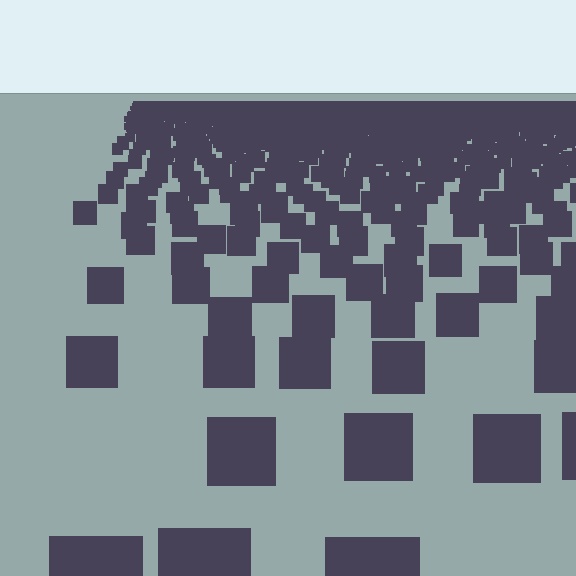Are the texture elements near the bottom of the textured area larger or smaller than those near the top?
Larger. Near the bottom, elements are closer to the viewer and appear at a bigger on-screen size.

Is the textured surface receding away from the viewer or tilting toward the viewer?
The surface is receding away from the viewer. Texture elements get smaller and denser toward the top.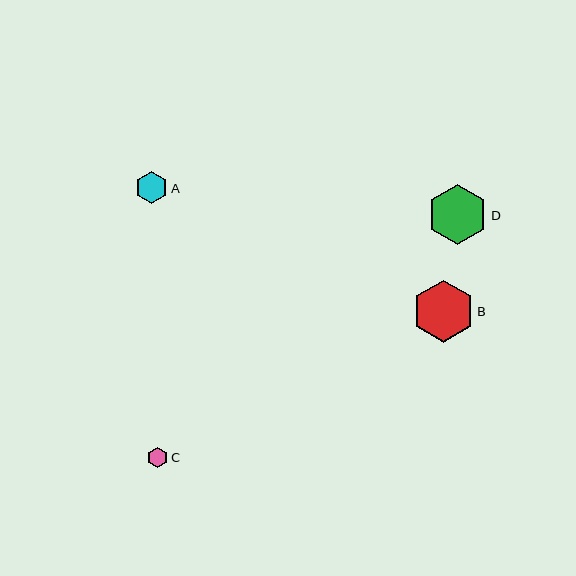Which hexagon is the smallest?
Hexagon C is the smallest with a size of approximately 20 pixels.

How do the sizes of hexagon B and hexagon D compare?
Hexagon B and hexagon D are approximately the same size.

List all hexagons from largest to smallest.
From largest to smallest: B, D, A, C.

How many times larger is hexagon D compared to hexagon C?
Hexagon D is approximately 3.0 times the size of hexagon C.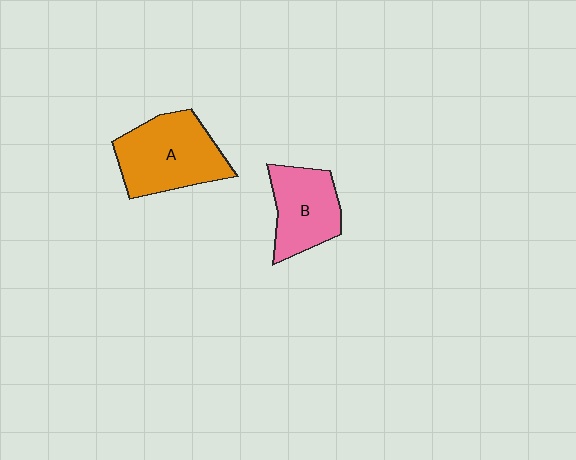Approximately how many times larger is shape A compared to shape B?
Approximately 1.3 times.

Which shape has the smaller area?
Shape B (pink).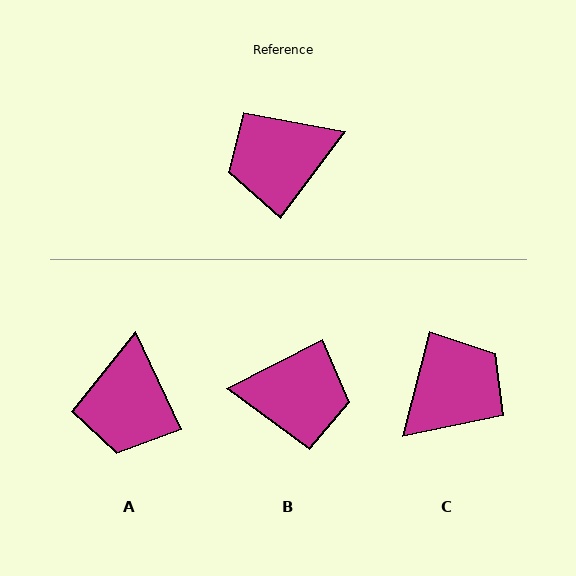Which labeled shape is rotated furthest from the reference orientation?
C, about 158 degrees away.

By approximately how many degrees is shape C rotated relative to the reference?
Approximately 158 degrees clockwise.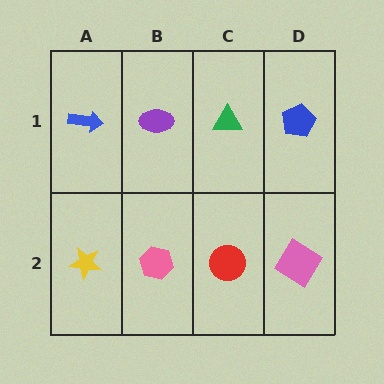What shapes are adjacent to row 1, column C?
A red circle (row 2, column C), a purple ellipse (row 1, column B), a blue pentagon (row 1, column D).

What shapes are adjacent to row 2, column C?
A green triangle (row 1, column C), a pink hexagon (row 2, column B), a pink diamond (row 2, column D).